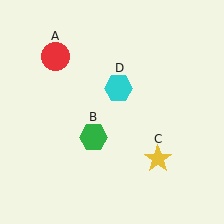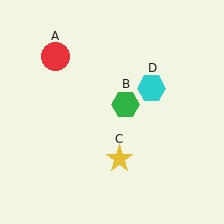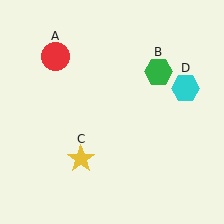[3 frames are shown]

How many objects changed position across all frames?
3 objects changed position: green hexagon (object B), yellow star (object C), cyan hexagon (object D).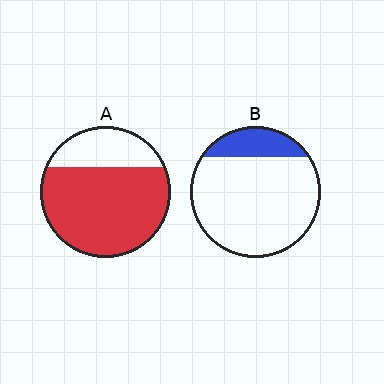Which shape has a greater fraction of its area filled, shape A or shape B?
Shape A.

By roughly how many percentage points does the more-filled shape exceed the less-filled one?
By roughly 55 percentage points (A over B).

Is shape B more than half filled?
No.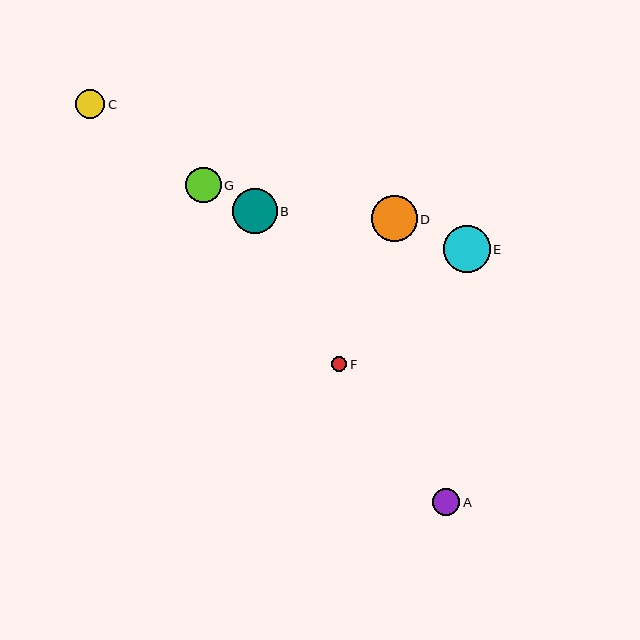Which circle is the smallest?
Circle F is the smallest with a size of approximately 15 pixels.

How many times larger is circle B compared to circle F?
Circle B is approximately 2.9 times the size of circle F.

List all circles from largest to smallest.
From largest to smallest: E, D, B, G, C, A, F.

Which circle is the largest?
Circle E is the largest with a size of approximately 47 pixels.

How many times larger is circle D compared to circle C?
Circle D is approximately 1.6 times the size of circle C.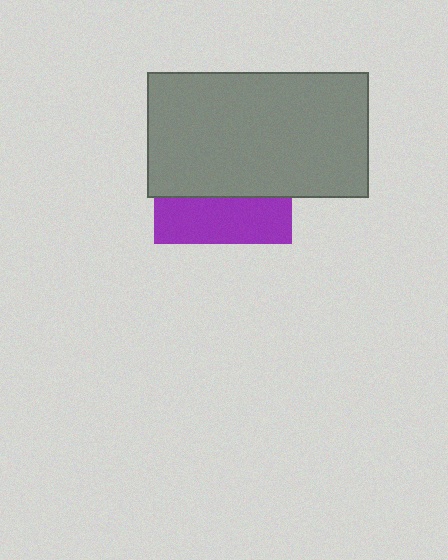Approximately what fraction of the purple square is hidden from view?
Roughly 67% of the purple square is hidden behind the gray rectangle.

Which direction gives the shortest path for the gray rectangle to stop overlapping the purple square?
Moving up gives the shortest separation.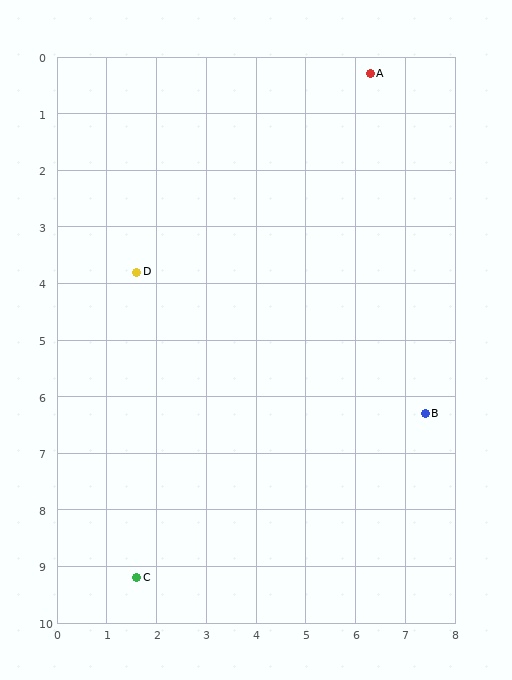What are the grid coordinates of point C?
Point C is at approximately (1.6, 9.2).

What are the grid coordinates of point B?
Point B is at approximately (7.4, 6.3).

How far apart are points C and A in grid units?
Points C and A are about 10.1 grid units apart.